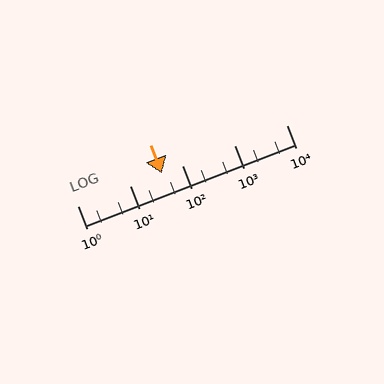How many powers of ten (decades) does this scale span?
The scale spans 4 decades, from 1 to 10000.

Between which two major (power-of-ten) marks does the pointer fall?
The pointer is between 10 and 100.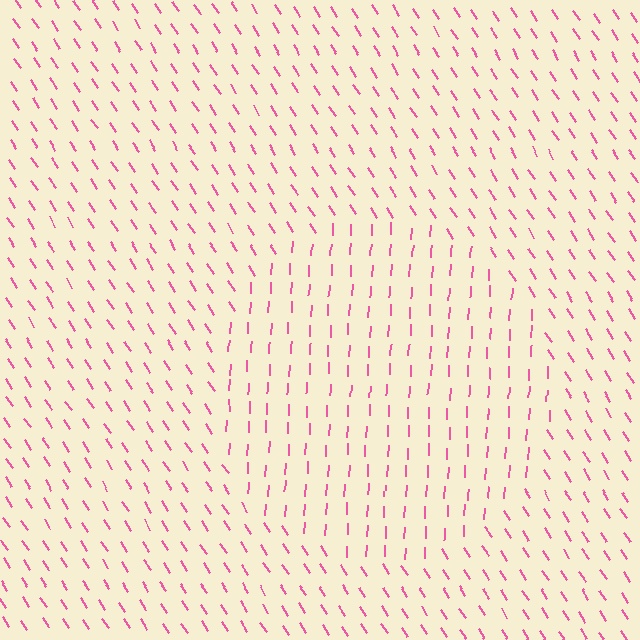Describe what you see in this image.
The image is filled with small pink line segments. A circle region in the image has lines oriented differently from the surrounding lines, creating a visible texture boundary.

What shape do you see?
I see a circle.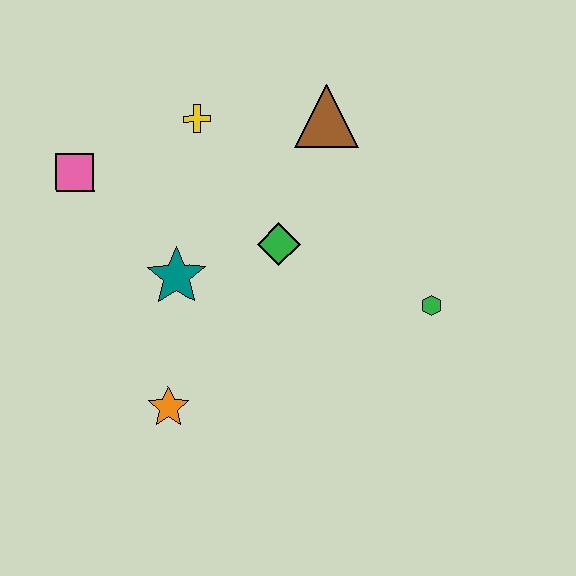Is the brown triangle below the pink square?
No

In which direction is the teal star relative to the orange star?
The teal star is above the orange star.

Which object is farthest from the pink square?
The green hexagon is farthest from the pink square.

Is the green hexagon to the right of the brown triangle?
Yes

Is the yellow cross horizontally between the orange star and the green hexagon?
Yes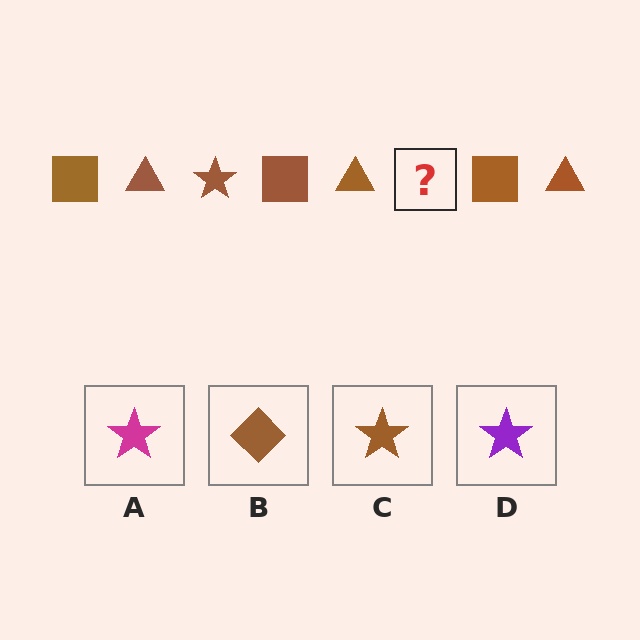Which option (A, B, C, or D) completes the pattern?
C.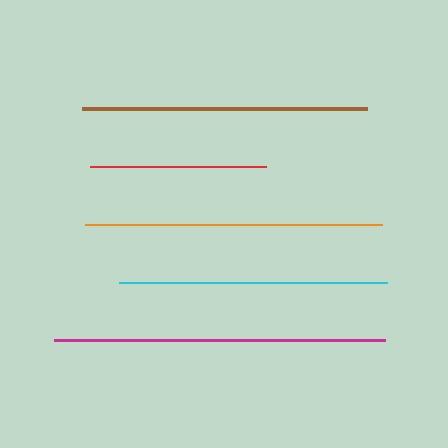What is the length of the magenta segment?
The magenta segment is approximately 331 pixels long.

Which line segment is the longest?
The magenta line is the longest at approximately 331 pixels.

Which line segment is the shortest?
The red line is the shortest at approximately 176 pixels.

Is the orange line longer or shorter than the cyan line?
The orange line is longer than the cyan line.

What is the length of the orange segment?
The orange segment is approximately 297 pixels long.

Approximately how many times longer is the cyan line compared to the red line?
The cyan line is approximately 1.5 times the length of the red line.